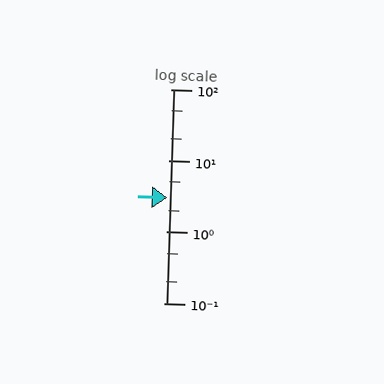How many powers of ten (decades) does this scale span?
The scale spans 3 decades, from 0.1 to 100.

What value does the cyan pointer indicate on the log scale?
The pointer indicates approximately 3.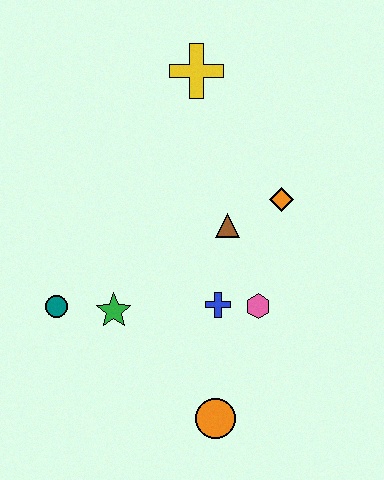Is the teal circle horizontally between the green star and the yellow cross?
No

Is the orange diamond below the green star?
No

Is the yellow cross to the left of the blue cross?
Yes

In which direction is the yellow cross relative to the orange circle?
The yellow cross is above the orange circle.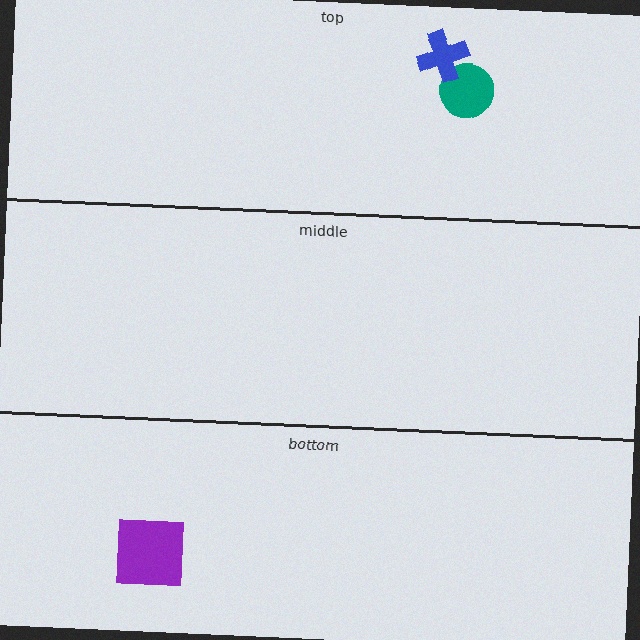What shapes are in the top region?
The teal circle, the blue cross.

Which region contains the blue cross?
The top region.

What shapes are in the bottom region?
The purple square.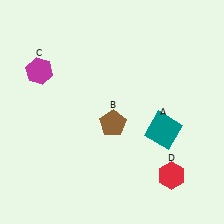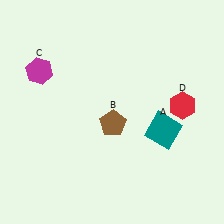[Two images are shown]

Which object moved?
The red hexagon (D) moved up.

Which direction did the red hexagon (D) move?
The red hexagon (D) moved up.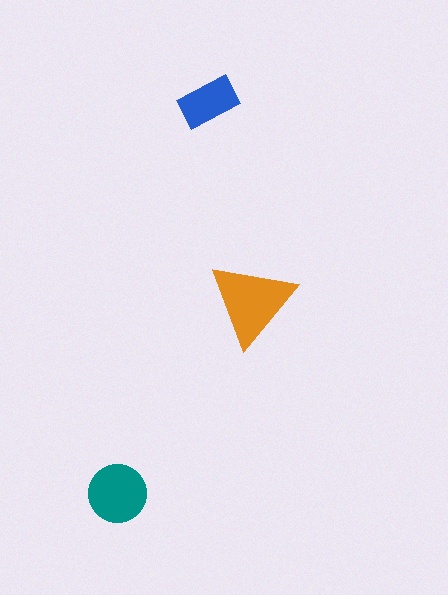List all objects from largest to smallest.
The orange triangle, the teal circle, the blue rectangle.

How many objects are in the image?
There are 3 objects in the image.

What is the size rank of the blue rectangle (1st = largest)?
3rd.